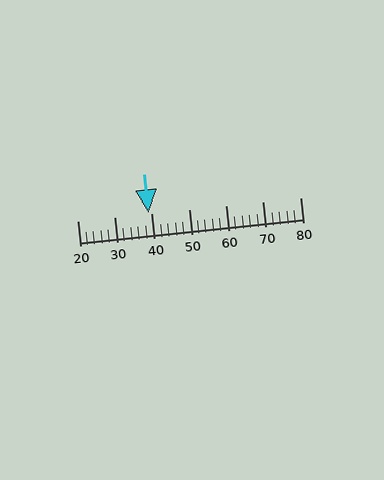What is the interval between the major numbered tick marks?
The major tick marks are spaced 10 units apart.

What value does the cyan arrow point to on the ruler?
The cyan arrow points to approximately 39.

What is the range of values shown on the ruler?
The ruler shows values from 20 to 80.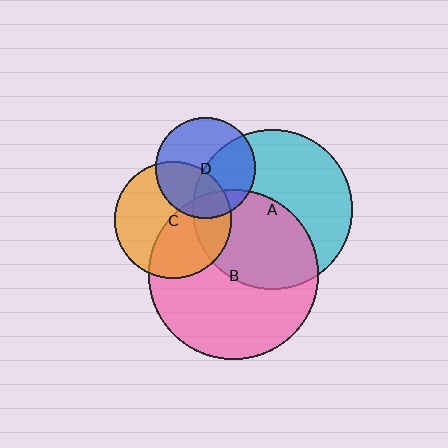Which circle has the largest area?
Circle B (pink).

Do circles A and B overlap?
Yes.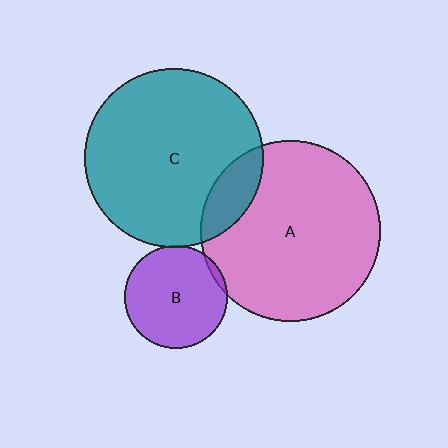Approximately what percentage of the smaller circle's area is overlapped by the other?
Approximately 15%.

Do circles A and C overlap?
Yes.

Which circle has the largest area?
Circle A (pink).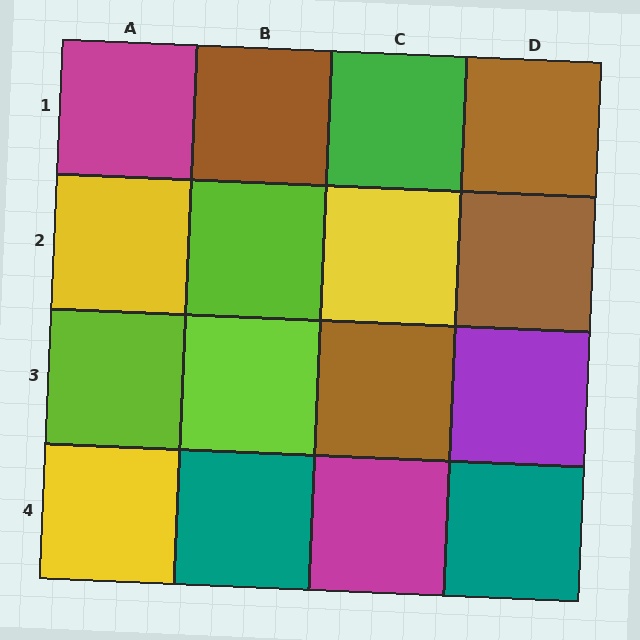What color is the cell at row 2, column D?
Brown.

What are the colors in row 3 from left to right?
Lime, lime, brown, purple.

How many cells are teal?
2 cells are teal.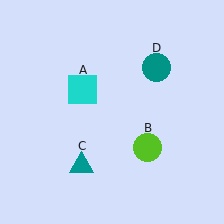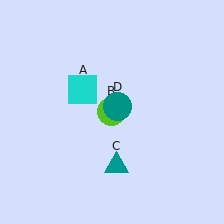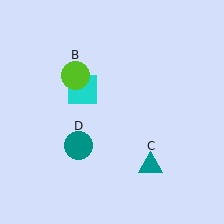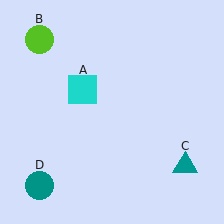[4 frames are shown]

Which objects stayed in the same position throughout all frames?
Cyan square (object A) remained stationary.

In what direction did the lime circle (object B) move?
The lime circle (object B) moved up and to the left.